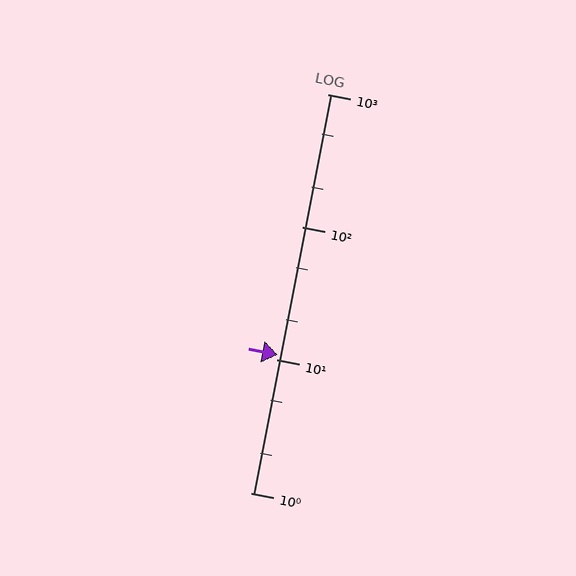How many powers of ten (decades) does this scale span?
The scale spans 3 decades, from 1 to 1000.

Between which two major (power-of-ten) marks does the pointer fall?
The pointer is between 10 and 100.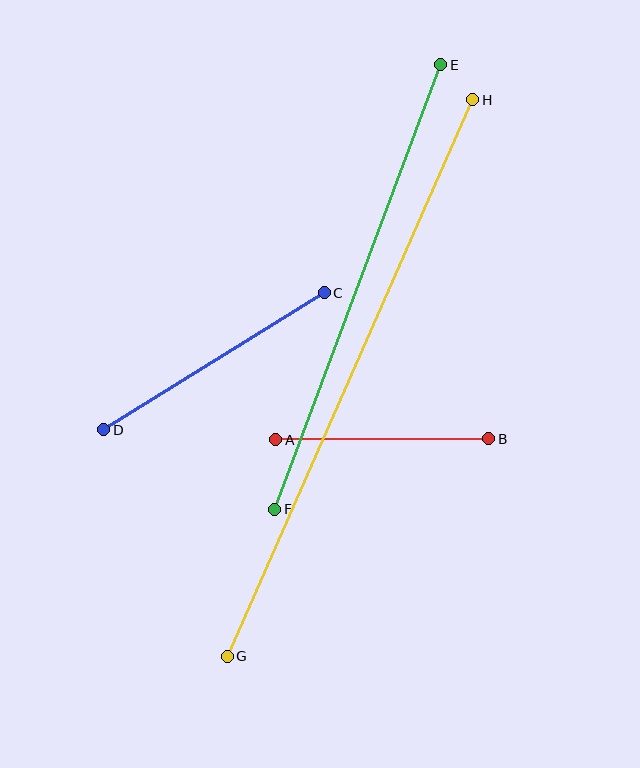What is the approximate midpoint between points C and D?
The midpoint is at approximately (214, 361) pixels.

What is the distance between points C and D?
The distance is approximately 260 pixels.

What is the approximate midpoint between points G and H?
The midpoint is at approximately (350, 378) pixels.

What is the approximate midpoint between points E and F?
The midpoint is at approximately (358, 287) pixels.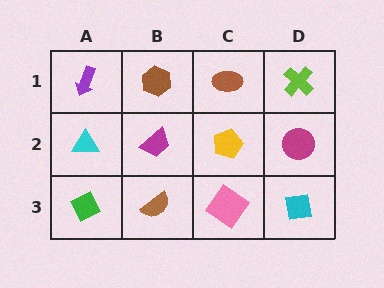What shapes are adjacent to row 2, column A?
A purple arrow (row 1, column A), a green diamond (row 3, column A), a magenta trapezoid (row 2, column B).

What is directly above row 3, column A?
A cyan triangle.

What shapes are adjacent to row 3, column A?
A cyan triangle (row 2, column A), a brown semicircle (row 3, column B).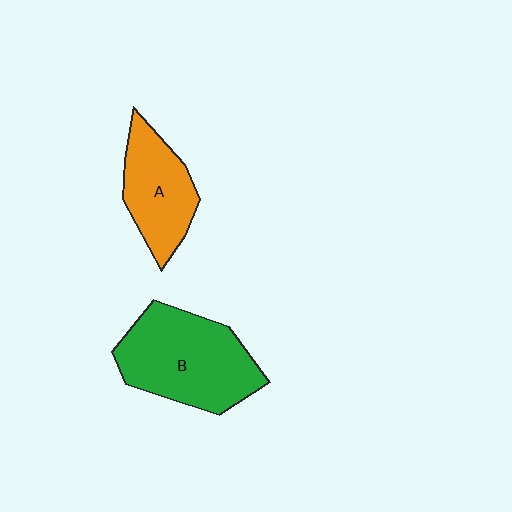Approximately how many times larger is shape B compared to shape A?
Approximately 1.6 times.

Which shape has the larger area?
Shape B (green).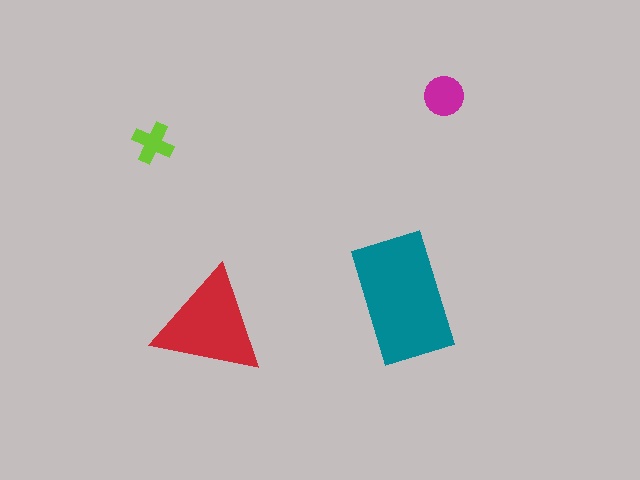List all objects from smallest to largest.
The lime cross, the magenta circle, the red triangle, the teal rectangle.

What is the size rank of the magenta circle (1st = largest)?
3rd.